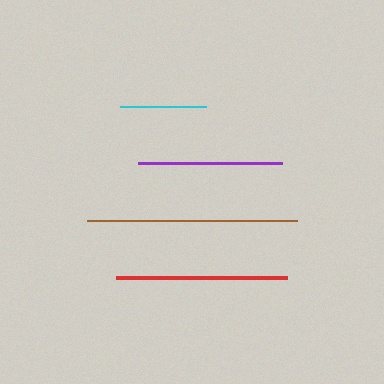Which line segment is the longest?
The brown line is the longest at approximately 210 pixels.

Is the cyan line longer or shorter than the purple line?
The purple line is longer than the cyan line.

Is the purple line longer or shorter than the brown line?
The brown line is longer than the purple line.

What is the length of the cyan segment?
The cyan segment is approximately 86 pixels long.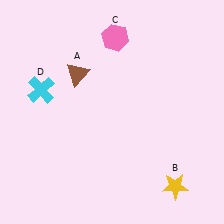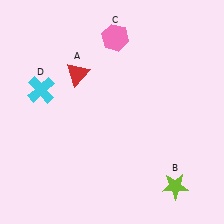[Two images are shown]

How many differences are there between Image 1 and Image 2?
There are 2 differences between the two images.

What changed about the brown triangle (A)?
In Image 1, A is brown. In Image 2, it changed to red.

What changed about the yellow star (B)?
In Image 1, B is yellow. In Image 2, it changed to lime.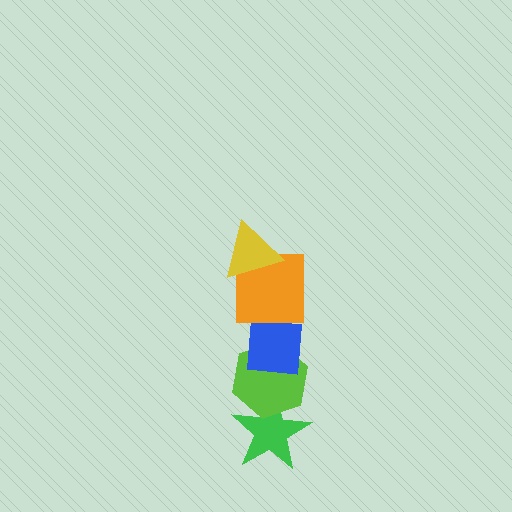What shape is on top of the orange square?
The yellow triangle is on top of the orange square.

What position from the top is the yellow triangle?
The yellow triangle is 1st from the top.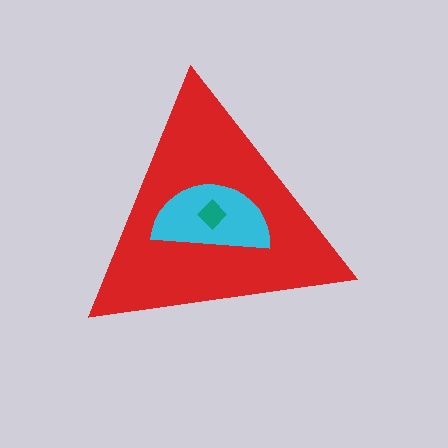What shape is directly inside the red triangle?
The cyan semicircle.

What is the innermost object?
The teal diamond.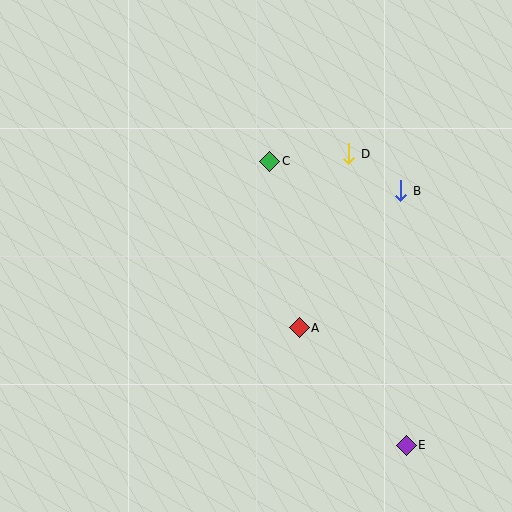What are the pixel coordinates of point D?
Point D is at (349, 154).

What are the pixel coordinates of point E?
Point E is at (406, 445).